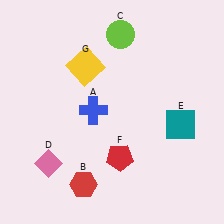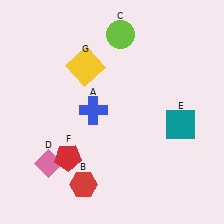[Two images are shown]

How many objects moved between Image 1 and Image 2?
1 object moved between the two images.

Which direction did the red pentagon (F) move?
The red pentagon (F) moved left.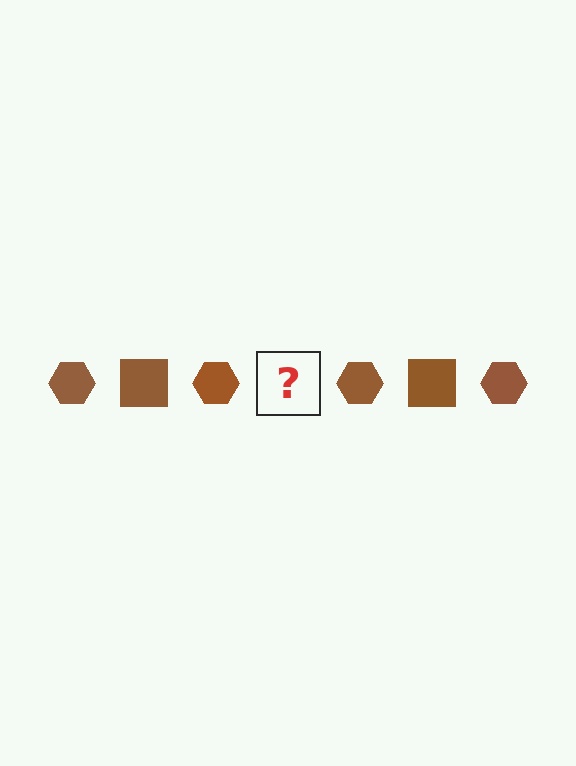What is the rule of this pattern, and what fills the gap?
The rule is that the pattern cycles through hexagon, square shapes in brown. The gap should be filled with a brown square.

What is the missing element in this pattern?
The missing element is a brown square.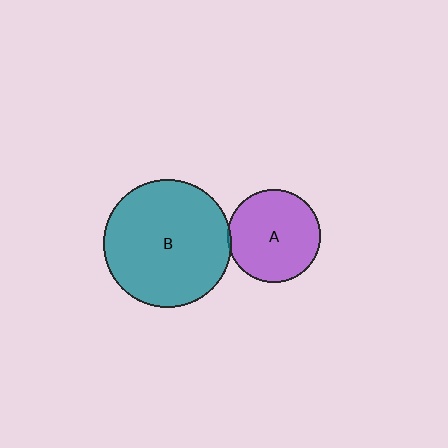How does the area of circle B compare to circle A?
Approximately 1.9 times.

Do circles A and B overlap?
Yes.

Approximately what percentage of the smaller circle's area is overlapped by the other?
Approximately 5%.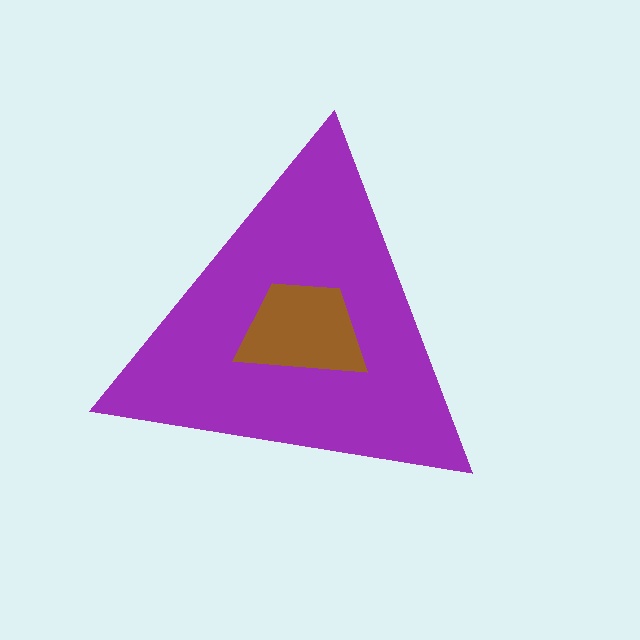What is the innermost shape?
The brown trapezoid.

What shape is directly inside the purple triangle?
The brown trapezoid.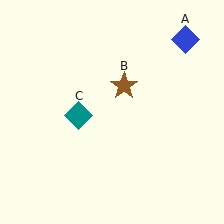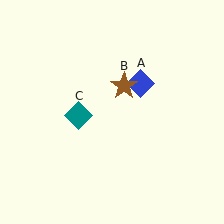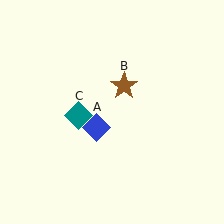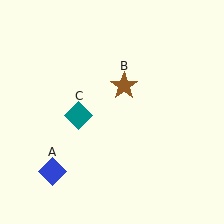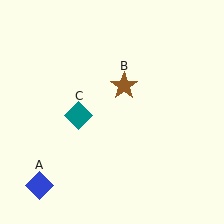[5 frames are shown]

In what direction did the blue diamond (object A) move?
The blue diamond (object A) moved down and to the left.